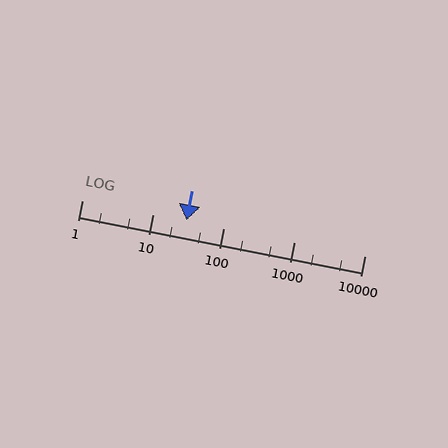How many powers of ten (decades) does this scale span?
The scale spans 4 decades, from 1 to 10000.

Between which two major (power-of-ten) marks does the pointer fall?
The pointer is between 10 and 100.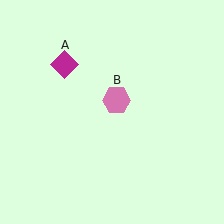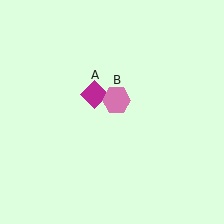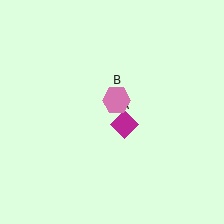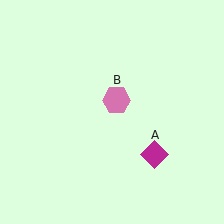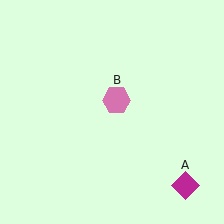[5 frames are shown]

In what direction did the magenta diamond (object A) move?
The magenta diamond (object A) moved down and to the right.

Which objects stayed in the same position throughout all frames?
Pink hexagon (object B) remained stationary.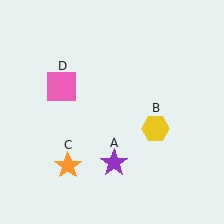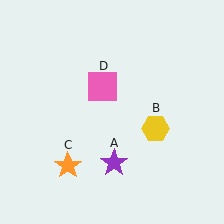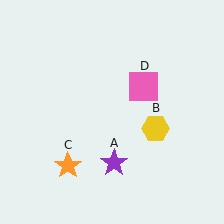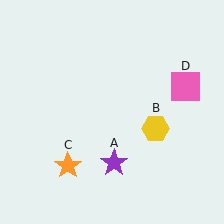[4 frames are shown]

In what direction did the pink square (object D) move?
The pink square (object D) moved right.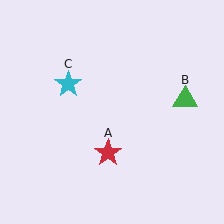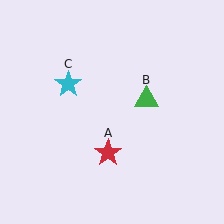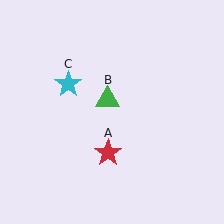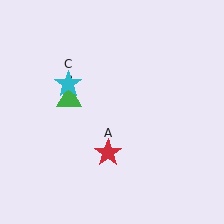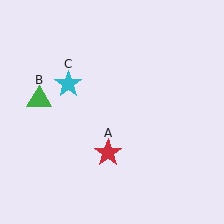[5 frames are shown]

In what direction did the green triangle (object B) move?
The green triangle (object B) moved left.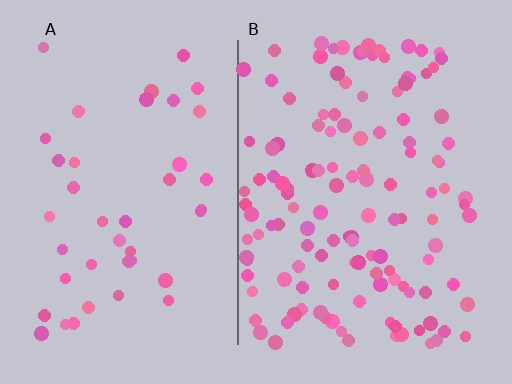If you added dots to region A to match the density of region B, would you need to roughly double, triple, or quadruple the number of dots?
Approximately triple.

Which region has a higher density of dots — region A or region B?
B (the right).